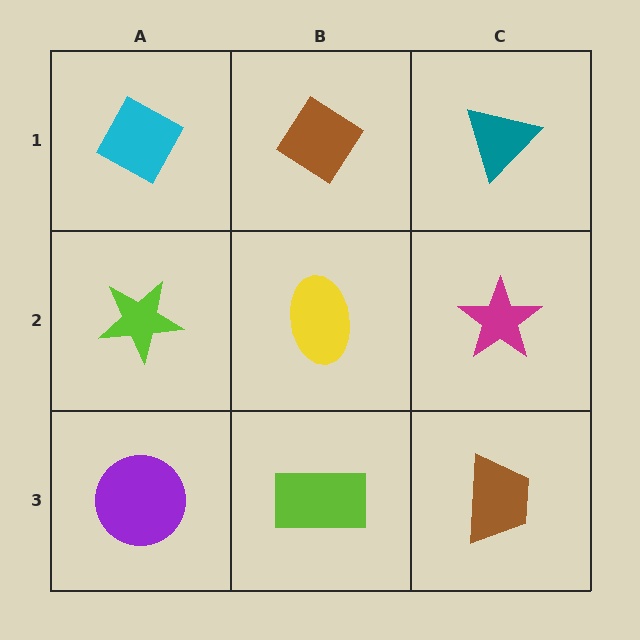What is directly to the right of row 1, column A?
A brown diamond.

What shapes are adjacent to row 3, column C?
A magenta star (row 2, column C), a lime rectangle (row 3, column B).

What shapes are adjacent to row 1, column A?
A lime star (row 2, column A), a brown diamond (row 1, column B).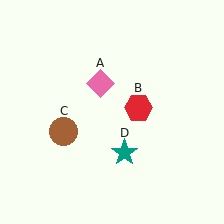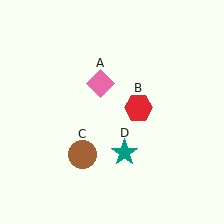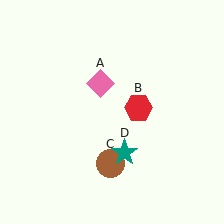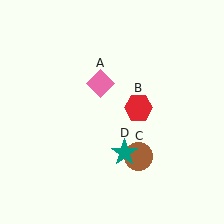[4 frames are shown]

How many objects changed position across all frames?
1 object changed position: brown circle (object C).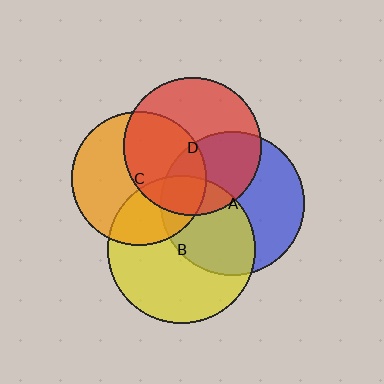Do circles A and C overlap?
Yes.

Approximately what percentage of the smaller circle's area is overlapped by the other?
Approximately 20%.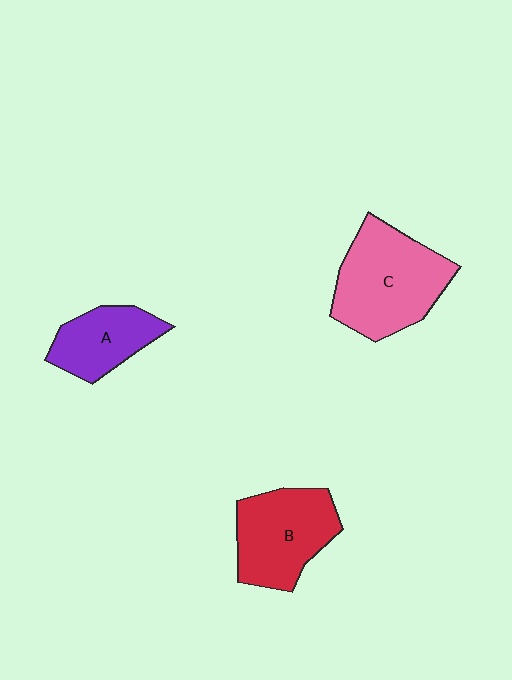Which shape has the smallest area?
Shape A (purple).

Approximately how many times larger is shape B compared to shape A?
Approximately 1.4 times.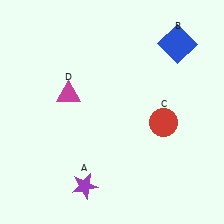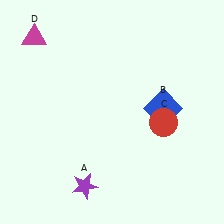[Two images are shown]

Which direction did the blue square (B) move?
The blue square (B) moved down.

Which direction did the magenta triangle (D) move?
The magenta triangle (D) moved up.